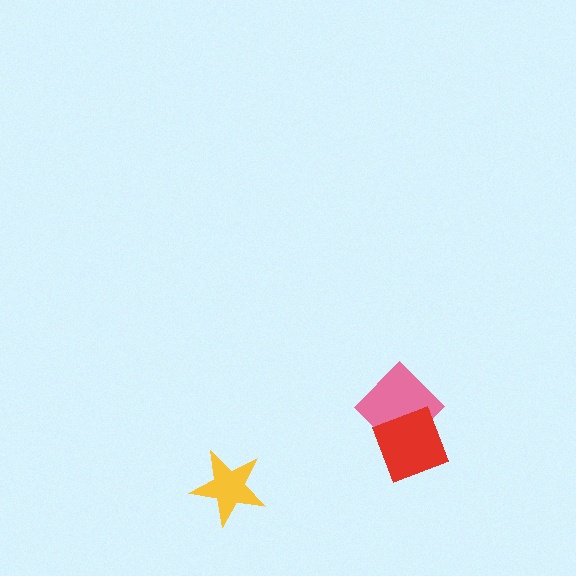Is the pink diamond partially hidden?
Yes, it is partially covered by another shape.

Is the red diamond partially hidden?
No, no other shape covers it.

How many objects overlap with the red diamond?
1 object overlaps with the red diamond.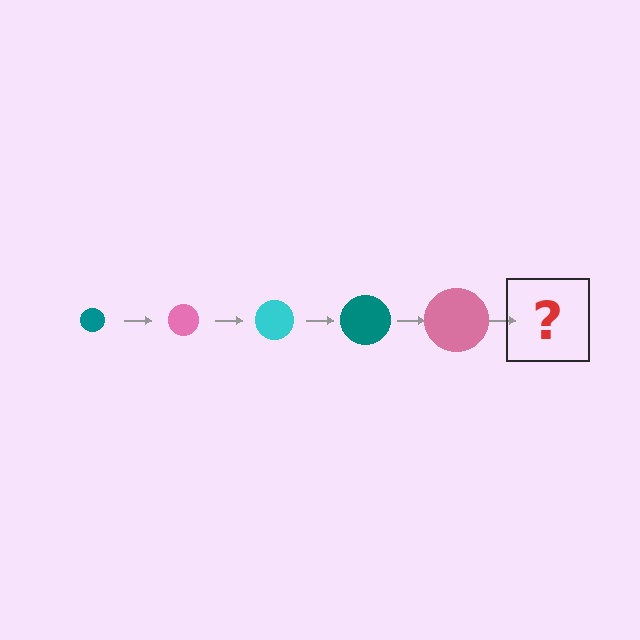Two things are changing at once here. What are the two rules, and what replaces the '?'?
The two rules are that the circle grows larger each step and the color cycles through teal, pink, and cyan. The '?' should be a cyan circle, larger than the previous one.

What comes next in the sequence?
The next element should be a cyan circle, larger than the previous one.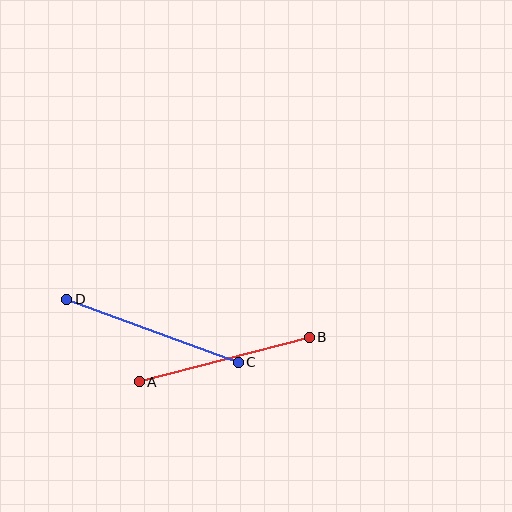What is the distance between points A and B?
The distance is approximately 176 pixels.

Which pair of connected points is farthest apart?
Points C and D are farthest apart.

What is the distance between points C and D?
The distance is approximately 183 pixels.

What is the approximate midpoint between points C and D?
The midpoint is at approximately (152, 331) pixels.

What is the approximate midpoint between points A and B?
The midpoint is at approximately (224, 360) pixels.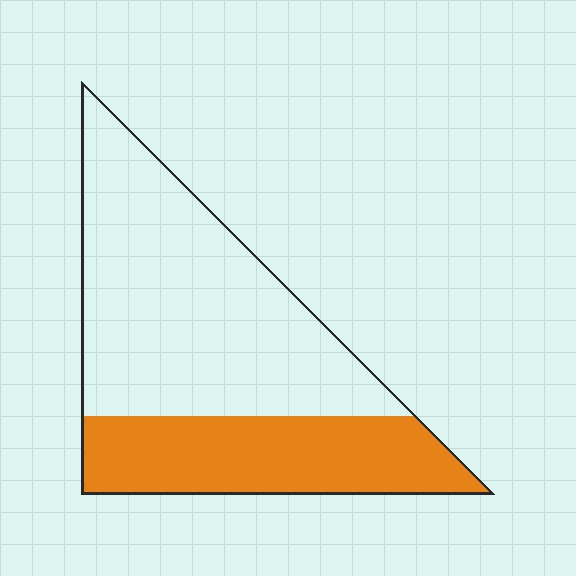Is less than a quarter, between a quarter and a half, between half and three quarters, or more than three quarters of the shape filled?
Between a quarter and a half.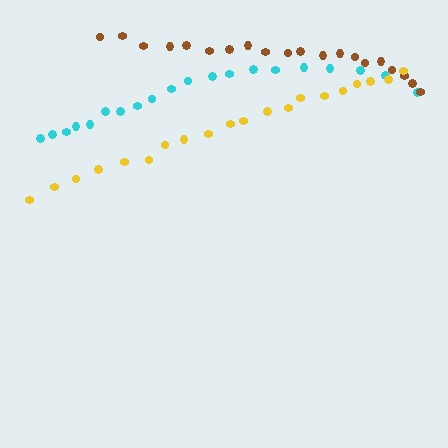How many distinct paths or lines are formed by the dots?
There are 3 distinct paths.